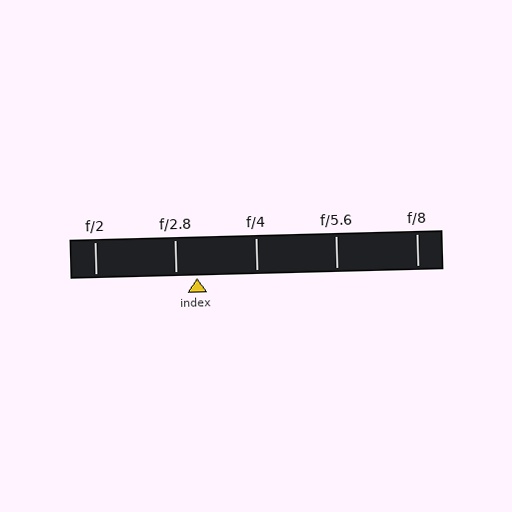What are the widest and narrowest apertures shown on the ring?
The widest aperture shown is f/2 and the narrowest is f/8.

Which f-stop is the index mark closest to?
The index mark is closest to f/2.8.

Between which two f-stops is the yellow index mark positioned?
The index mark is between f/2.8 and f/4.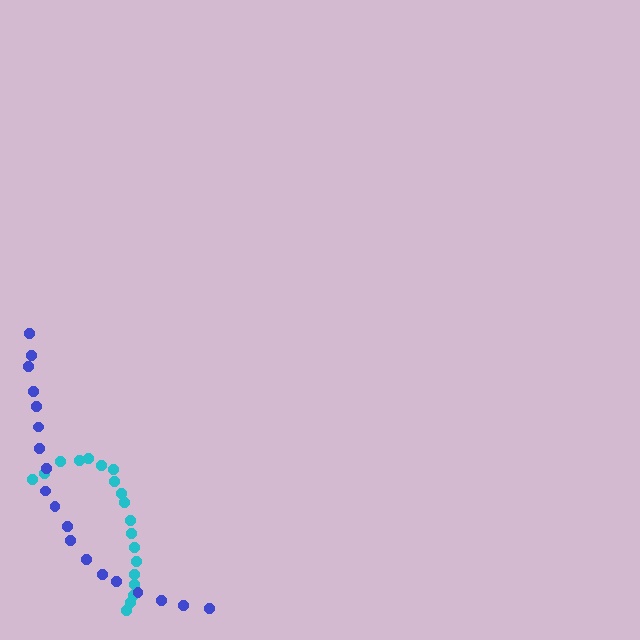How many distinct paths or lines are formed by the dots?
There are 2 distinct paths.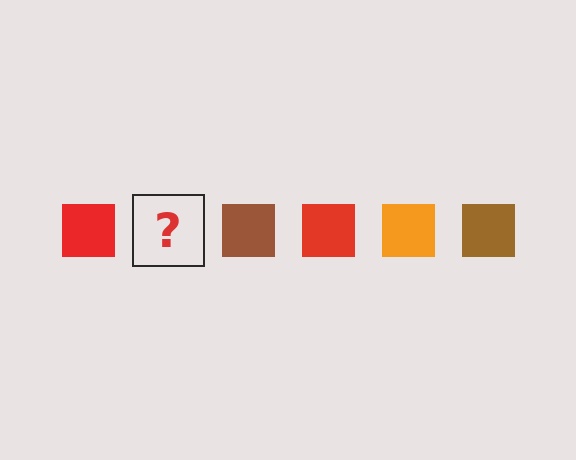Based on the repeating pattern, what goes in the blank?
The blank should be an orange square.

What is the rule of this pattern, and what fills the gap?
The rule is that the pattern cycles through red, orange, brown squares. The gap should be filled with an orange square.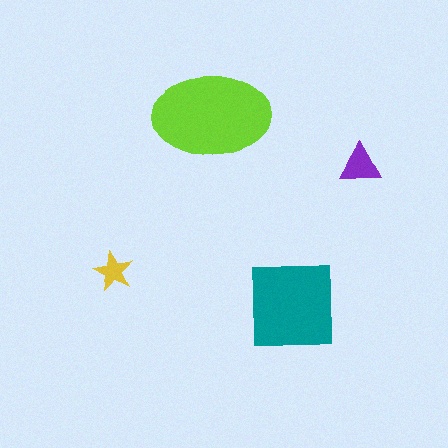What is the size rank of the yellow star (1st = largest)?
4th.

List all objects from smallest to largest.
The yellow star, the purple triangle, the teal square, the lime ellipse.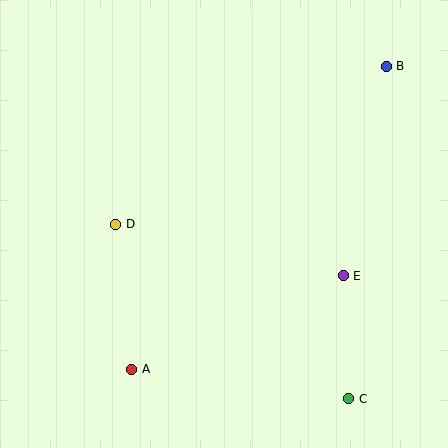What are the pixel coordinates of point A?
Point A is at (132, 369).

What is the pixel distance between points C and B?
The distance between C and B is 335 pixels.